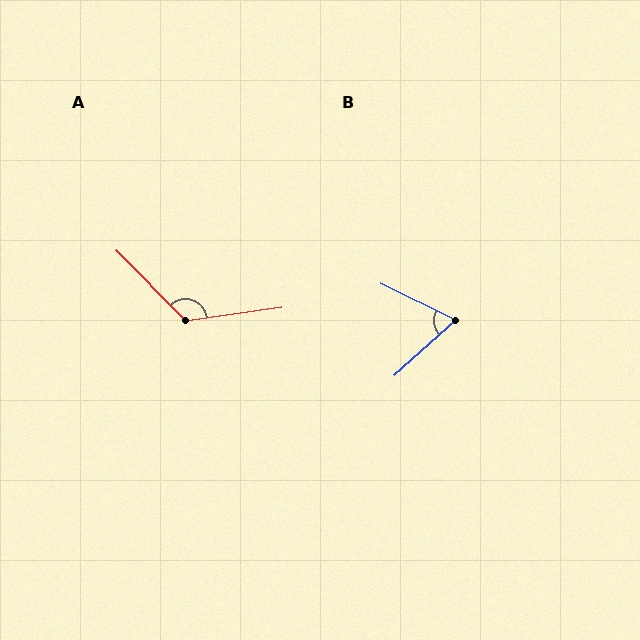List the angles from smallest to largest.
B (68°), A (127°).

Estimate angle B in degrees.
Approximately 68 degrees.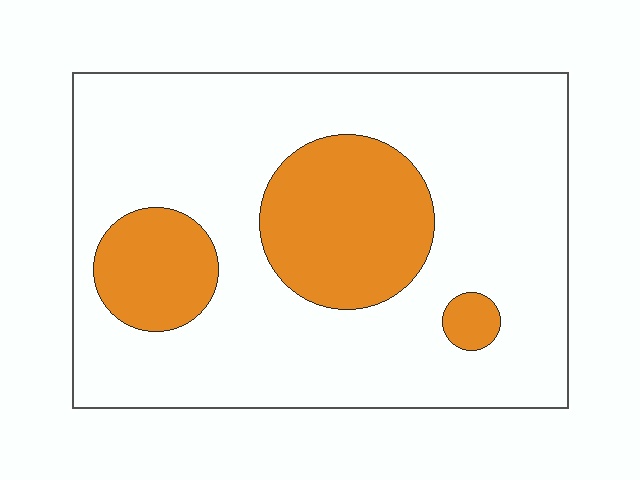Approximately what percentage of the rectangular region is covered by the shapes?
Approximately 25%.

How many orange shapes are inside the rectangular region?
3.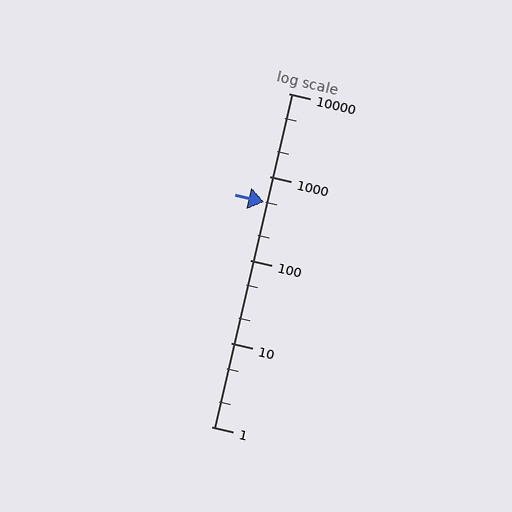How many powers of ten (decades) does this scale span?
The scale spans 4 decades, from 1 to 10000.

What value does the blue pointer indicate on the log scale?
The pointer indicates approximately 500.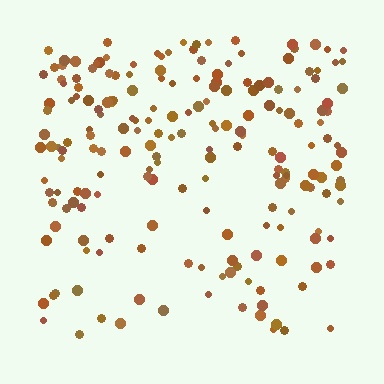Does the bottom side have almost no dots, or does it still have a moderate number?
Still a moderate number, just noticeably fewer than the top.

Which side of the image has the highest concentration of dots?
The top.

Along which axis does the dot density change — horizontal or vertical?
Vertical.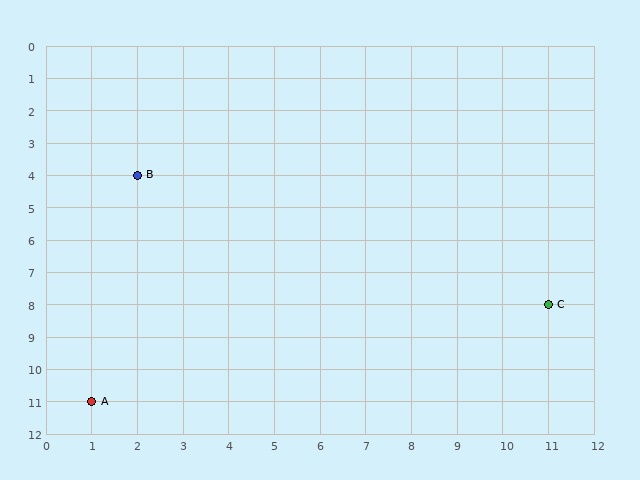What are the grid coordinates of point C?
Point C is at grid coordinates (11, 8).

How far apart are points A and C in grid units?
Points A and C are 10 columns and 3 rows apart (about 10.4 grid units diagonally).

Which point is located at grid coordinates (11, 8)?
Point C is at (11, 8).